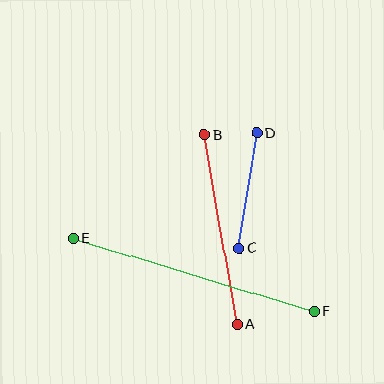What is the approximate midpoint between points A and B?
The midpoint is at approximately (221, 229) pixels.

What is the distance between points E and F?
The distance is approximately 251 pixels.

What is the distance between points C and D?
The distance is approximately 116 pixels.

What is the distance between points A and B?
The distance is approximately 192 pixels.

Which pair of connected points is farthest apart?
Points E and F are farthest apart.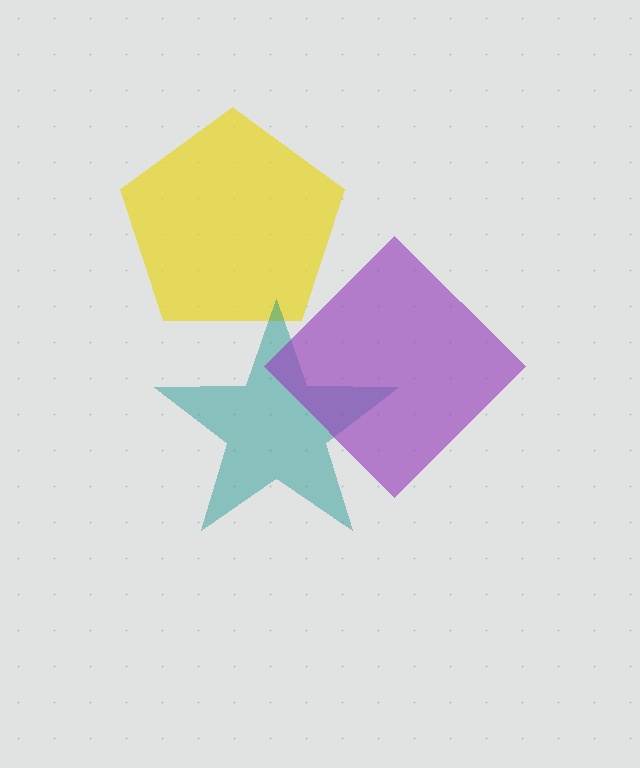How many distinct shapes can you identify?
There are 3 distinct shapes: a yellow pentagon, a teal star, a purple diamond.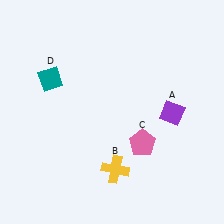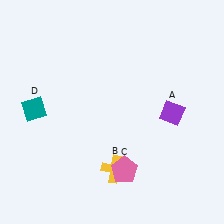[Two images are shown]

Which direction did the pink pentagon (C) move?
The pink pentagon (C) moved down.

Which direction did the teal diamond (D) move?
The teal diamond (D) moved down.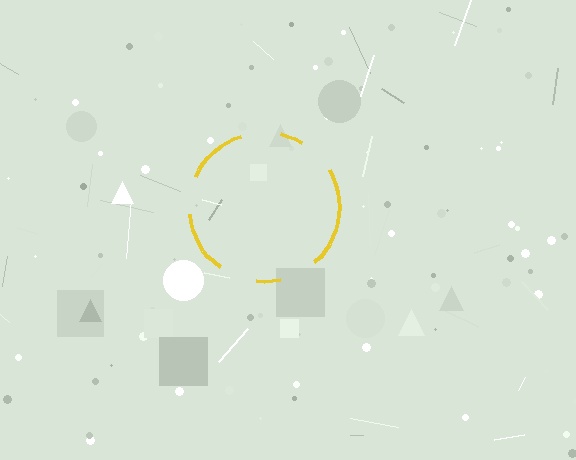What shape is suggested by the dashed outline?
The dashed outline suggests a circle.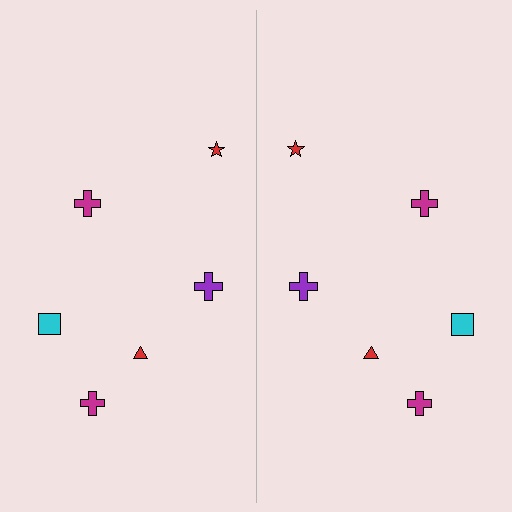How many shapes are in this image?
There are 12 shapes in this image.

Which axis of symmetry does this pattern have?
The pattern has a vertical axis of symmetry running through the center of the image.